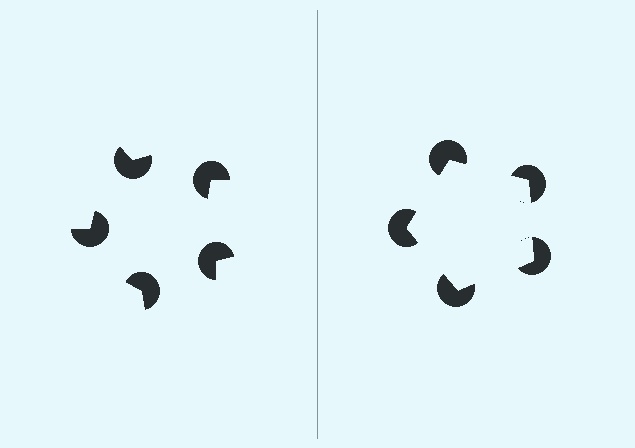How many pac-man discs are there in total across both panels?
10 — 5 on each side.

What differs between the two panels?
The pac-man discs are positioned identically on both sides; only the wedge orientations differ. On the right they align to a pentagon; on the left they are misaligned.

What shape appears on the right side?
An illusory pentagon.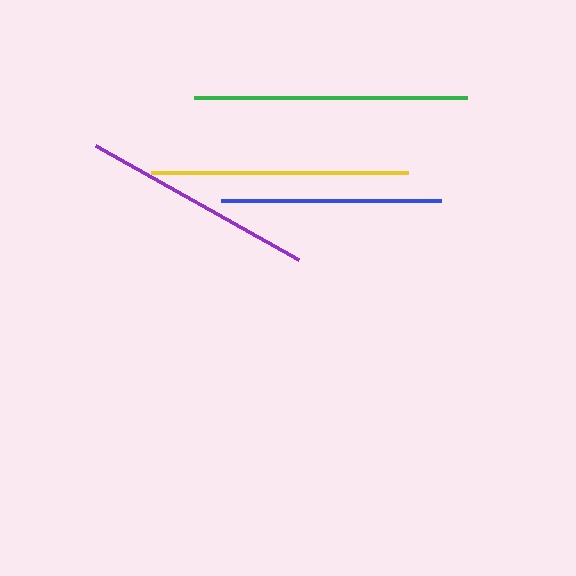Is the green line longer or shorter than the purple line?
The green line is longer than the purple line.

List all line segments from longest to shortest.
From longest to shortest: green, yellow, purple, blue.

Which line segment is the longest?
The green line is the longest at approximately 273 pixels.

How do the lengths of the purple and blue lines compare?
The purple and blue lines are approximately the same length.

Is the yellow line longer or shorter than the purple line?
The yellow line is longer than the purple line.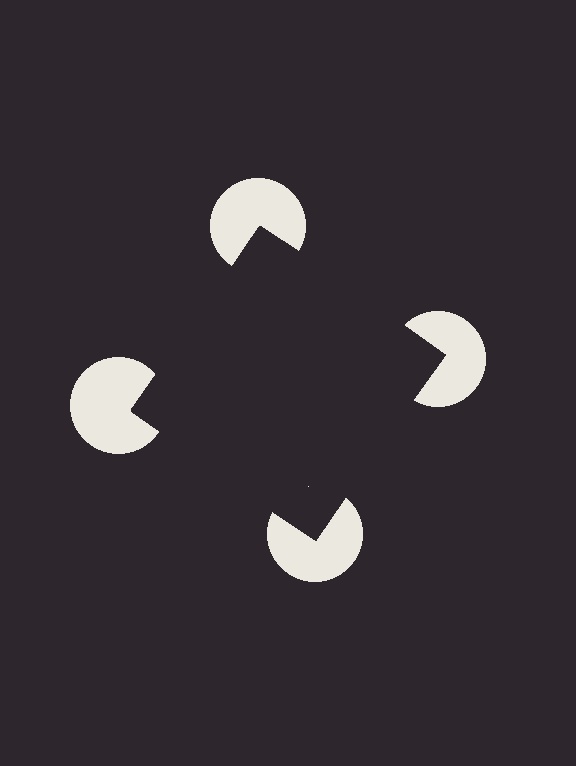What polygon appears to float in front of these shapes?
An illusory square — its edges are inferred from the aligned wedge cuts in the pac-man discs, not physically drawn.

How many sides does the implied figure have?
4 sides.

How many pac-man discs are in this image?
There are 4 — one at each vertex of the illusory square.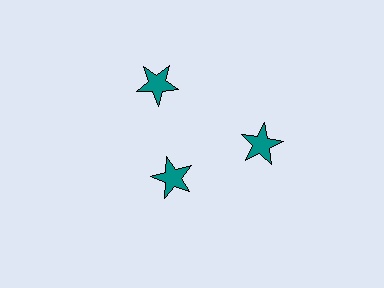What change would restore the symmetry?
The symmetry would be restored by moving it outward, back onto the ring so that all 3 stars sit at equal angles and equal distance from the center.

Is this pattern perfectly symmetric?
No. The 3 teal stars are arranged in a ring, but one element near the 7 o'clock position is pulled inward toward the center, breaking the 3-fold rotational symmetry.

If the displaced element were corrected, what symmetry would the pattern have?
It would have 3-fold rotational symmetry — the pattern would map onto itself every 120 degrees.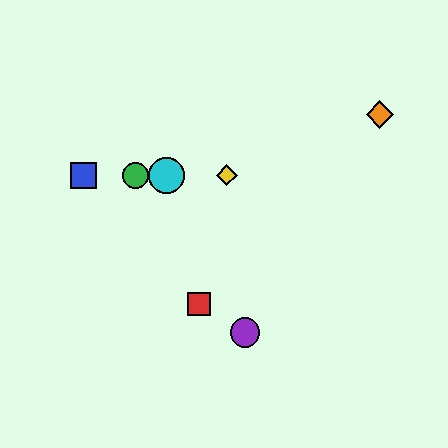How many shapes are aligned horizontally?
4 shapes (the blue square, the green circle, the yellow diamond, the cyan circle) are aligned horizontally.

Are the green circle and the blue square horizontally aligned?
Yes, both are at y≈175.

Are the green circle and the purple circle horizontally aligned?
No, the green circle is at y≈175 and the purple circle is at y≈333.